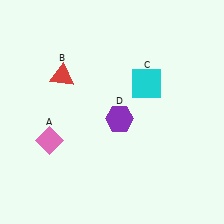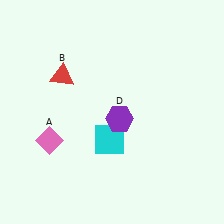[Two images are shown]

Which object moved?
The cyan square (C) moved down.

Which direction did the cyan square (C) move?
The cyan square (C) moved down.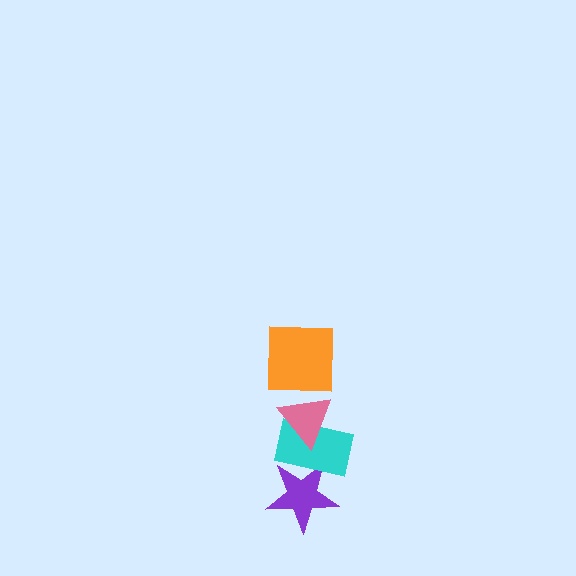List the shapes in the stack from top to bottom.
From top to bottom: the orange square, the pink triangle, the cyan rectangle, the purple star.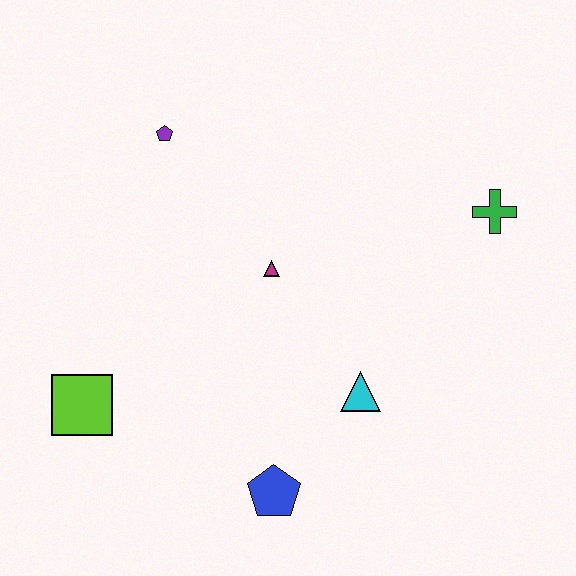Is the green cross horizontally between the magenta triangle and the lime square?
No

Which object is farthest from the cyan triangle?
The purple pentagon is farthest from the cyan triangle.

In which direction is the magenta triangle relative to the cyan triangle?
The magenta triangle is above the cyan triangle.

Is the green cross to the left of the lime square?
No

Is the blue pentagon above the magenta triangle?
No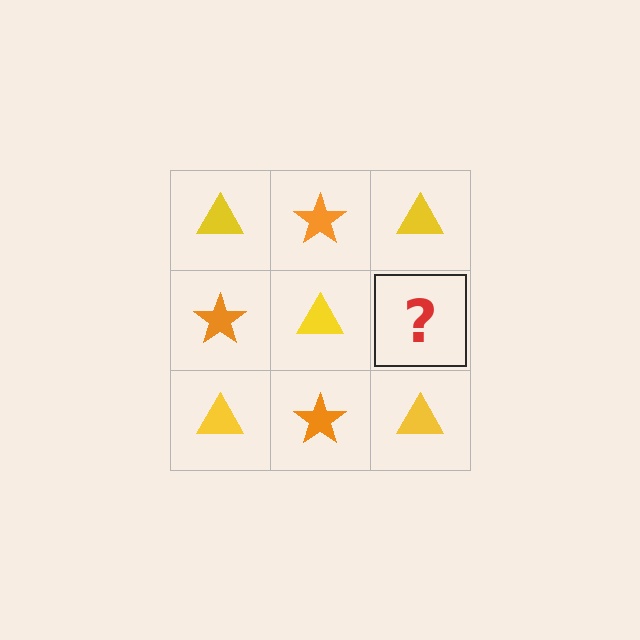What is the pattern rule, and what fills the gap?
The rule is that it alternates yellow triangle and orange star in a checkerboard pattern. The gap should be filled with an orange star.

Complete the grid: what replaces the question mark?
The question mark should be replaced with an orange star.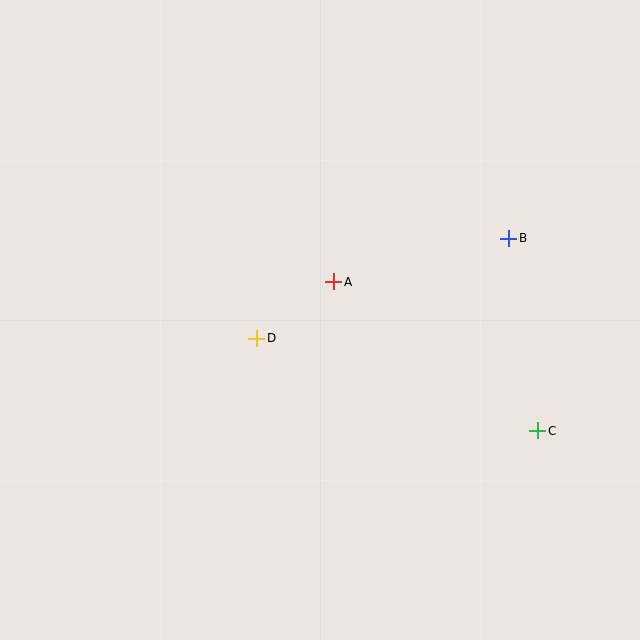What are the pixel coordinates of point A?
Point A is at (334, 282).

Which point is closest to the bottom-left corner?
Point D is closest to the bottom-left corner.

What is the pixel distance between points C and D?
The distance between C and D is 296 pixels.